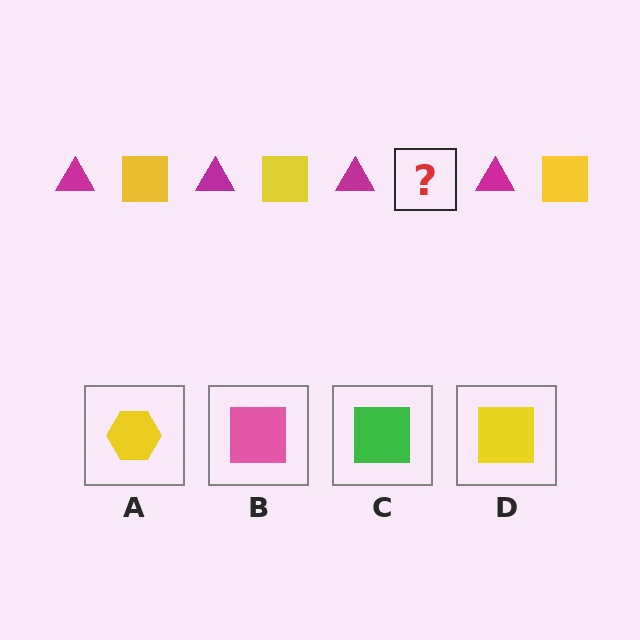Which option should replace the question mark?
Option D.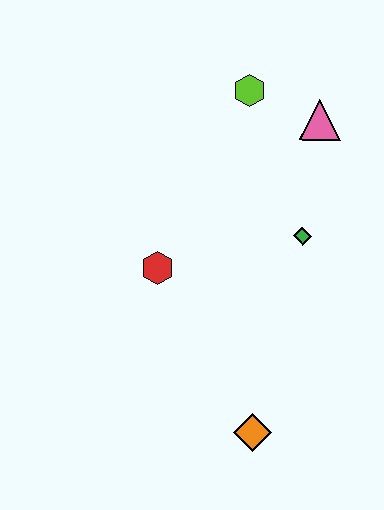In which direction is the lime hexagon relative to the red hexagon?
The lime hexagon is above the red hexagon.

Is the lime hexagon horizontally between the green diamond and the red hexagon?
Yes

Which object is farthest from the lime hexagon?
The orange diamond is farthest from the lime hexagon.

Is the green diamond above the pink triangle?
No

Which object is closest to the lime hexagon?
The pink triangle is closest to the lime hexagon.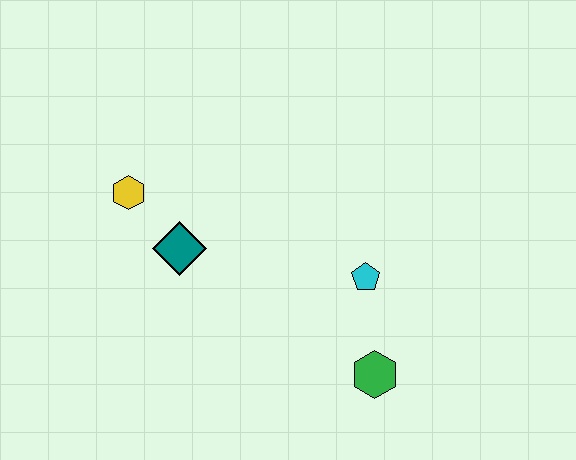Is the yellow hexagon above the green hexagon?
Yes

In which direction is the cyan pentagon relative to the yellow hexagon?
The cyan pentagon is to the right of the yellow hexagon.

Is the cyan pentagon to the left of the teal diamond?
No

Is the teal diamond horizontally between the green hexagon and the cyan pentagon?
No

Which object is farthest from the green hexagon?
The yellow hexagon is farthest from the green hexagon.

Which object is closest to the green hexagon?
The cyan pentagon is closest to the green hexagon.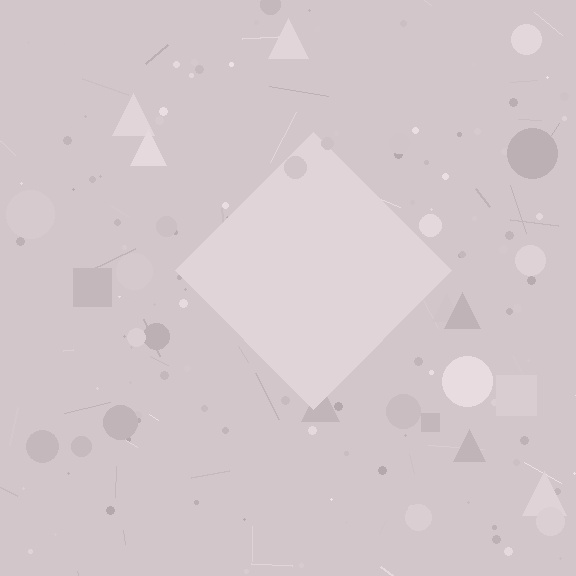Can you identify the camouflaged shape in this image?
The camouflaged shape is a diamond.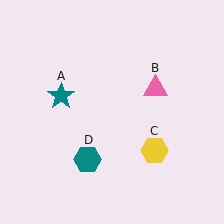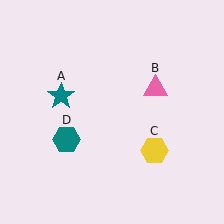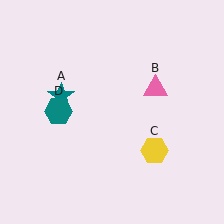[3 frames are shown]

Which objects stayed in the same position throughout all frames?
Teal star (object A) and pink triangle (object B) and yellow hexagon (object C) remained stationary.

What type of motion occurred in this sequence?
The teal hexagon (object D) rotated clockwise around the center of the scene.